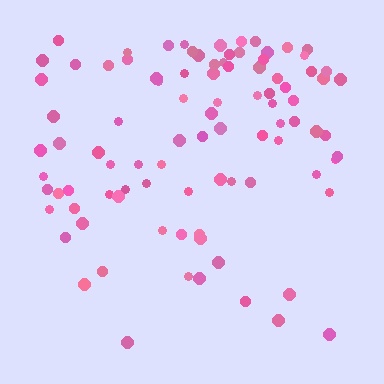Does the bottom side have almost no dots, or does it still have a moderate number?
Still a moderate number, just noticeably fewer than the top.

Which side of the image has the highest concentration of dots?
The top.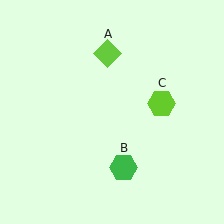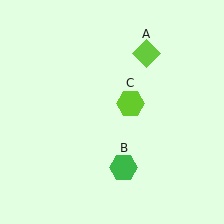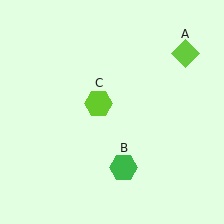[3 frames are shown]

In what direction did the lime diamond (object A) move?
The lime diamond (object A) moved right.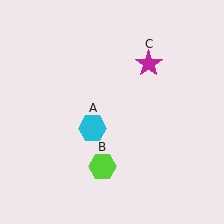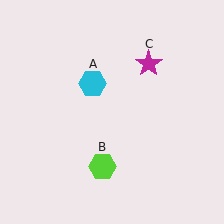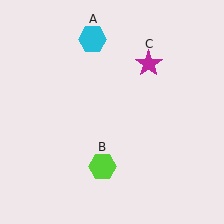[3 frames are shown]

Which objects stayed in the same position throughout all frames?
Lime hexagon (object B) and magenta star (object C) remained stationary.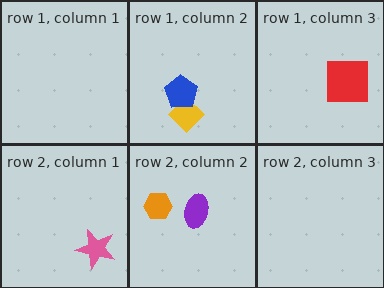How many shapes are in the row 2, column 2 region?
2.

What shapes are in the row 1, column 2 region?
The yellow diamond, the blue pentagon.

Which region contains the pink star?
The row 2, column 1 region.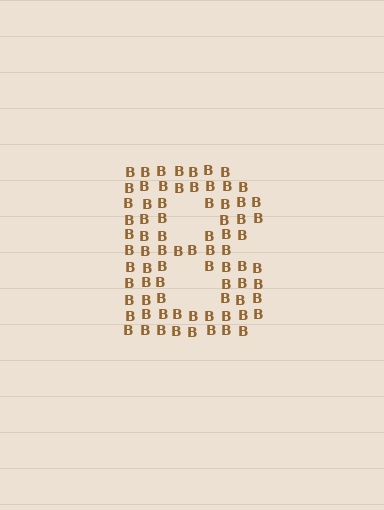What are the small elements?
The small elements are letter B's.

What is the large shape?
The large shape is the letter B.